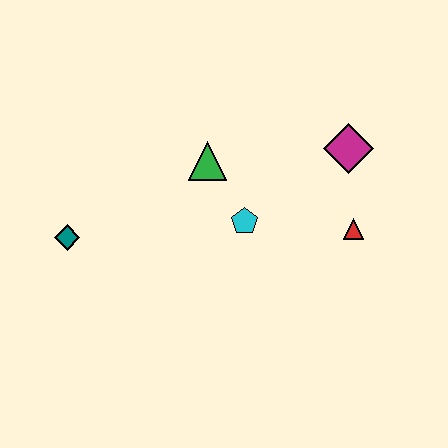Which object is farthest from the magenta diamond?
The teal diamond is farthest from the magenta diamond.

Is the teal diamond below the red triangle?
Yes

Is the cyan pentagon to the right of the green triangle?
Yes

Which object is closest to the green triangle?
The cyan pentagon is closest to the green triangle.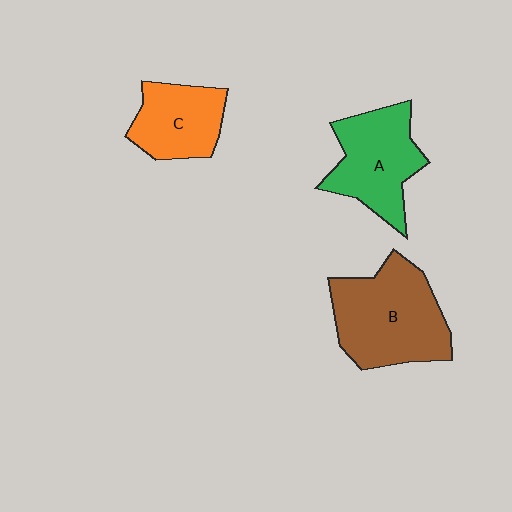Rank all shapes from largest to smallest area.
From largest to smallest: B (brown), A (green), C (orange).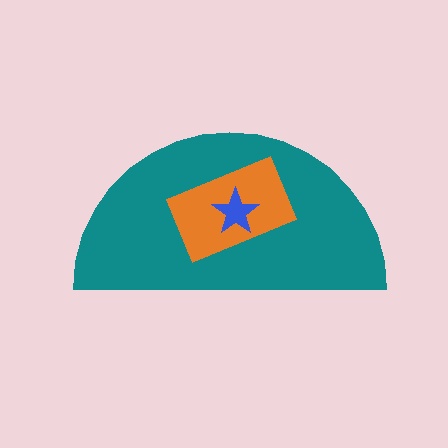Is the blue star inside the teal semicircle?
Yes.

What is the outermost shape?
The teal semicircle.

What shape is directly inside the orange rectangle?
The blue star.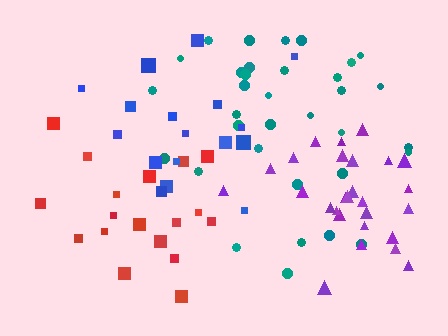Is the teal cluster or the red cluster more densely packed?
Teal.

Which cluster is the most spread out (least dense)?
Blue.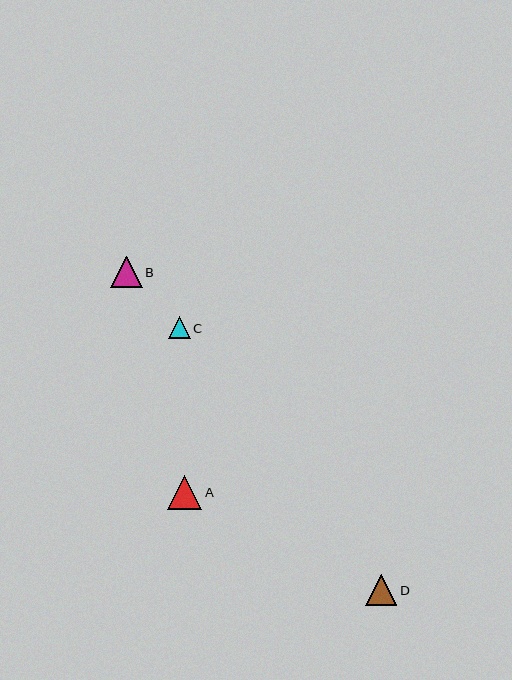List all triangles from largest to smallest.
From largest to smallest: A, B, D, C.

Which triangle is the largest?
Triangle A is the largest with a size of approximately 34 pixels.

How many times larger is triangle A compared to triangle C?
Triangle A is approximately 1.6 times the size of triangle C.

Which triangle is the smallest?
Triangle C is the smallest with a size of approximately 22 pixels.